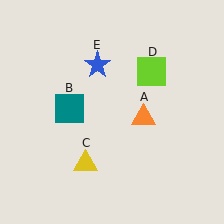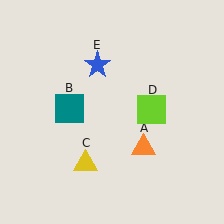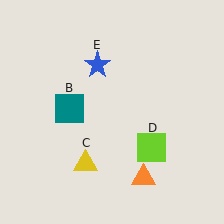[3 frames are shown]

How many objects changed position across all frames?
2 objects changed position: orange triangle (object A), lime square (object D).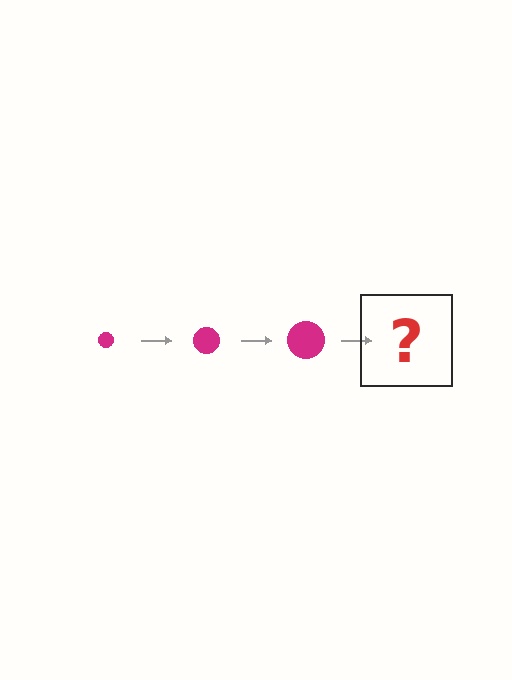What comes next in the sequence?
The next element should be a magenta circle, larger than the previous one.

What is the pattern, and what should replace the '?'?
The pattern is that the circle gets progressively larger each step. The '?' should be a magenta circle, larger than the previous one.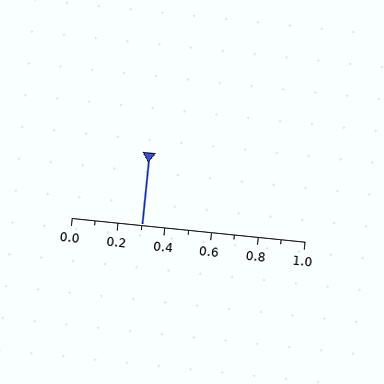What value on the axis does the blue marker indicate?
The marker indicates approximately 0.3.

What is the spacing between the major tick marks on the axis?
The major ticks are spaced 0.2 apart.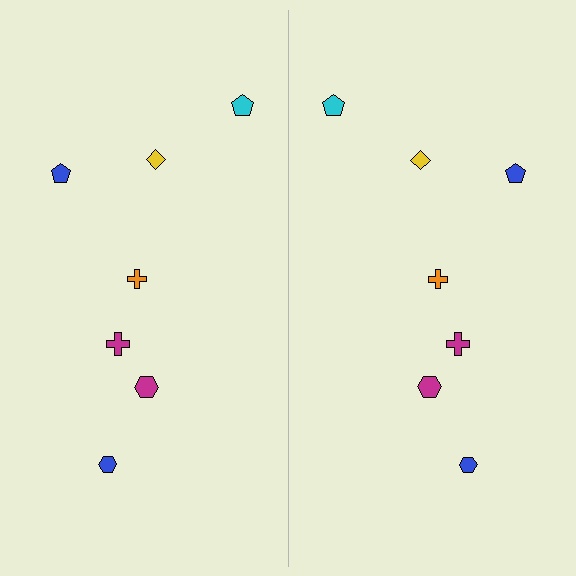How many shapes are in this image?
There are 14 shapes in this image.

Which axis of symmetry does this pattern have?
The pattern has a vertical axis of symmetry running through the center of the image.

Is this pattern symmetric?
Yes, this pattern has bilateral (reflection) symmetry.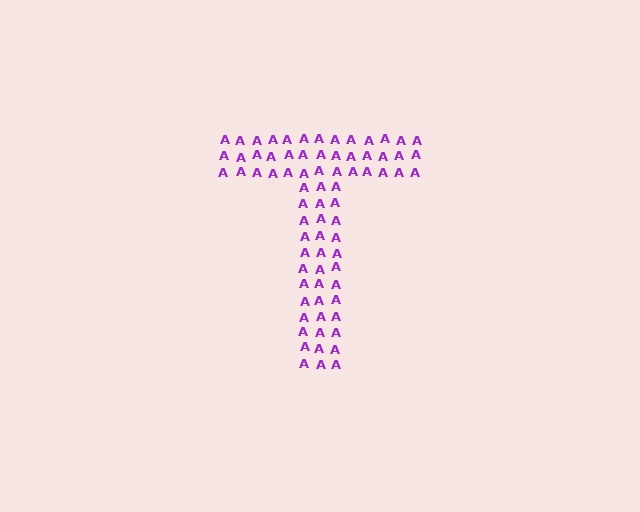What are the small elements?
The small elements are letter A's.